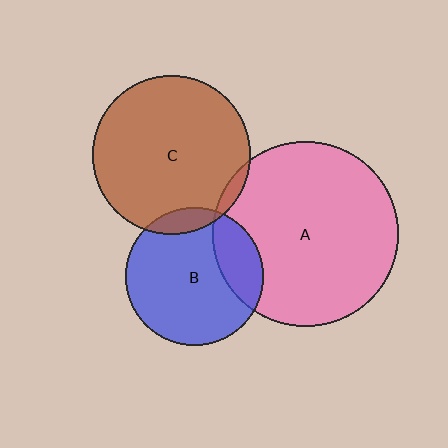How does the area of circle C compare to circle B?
Approximately 1.3 times.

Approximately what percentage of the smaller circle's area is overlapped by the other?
Approximately 10%.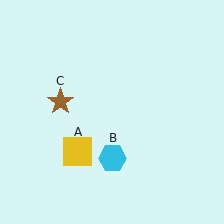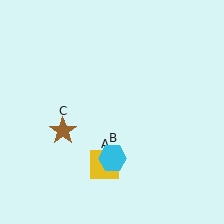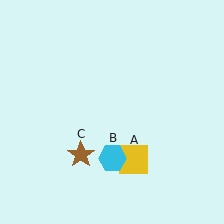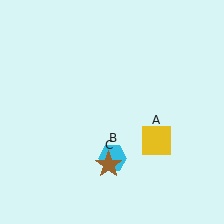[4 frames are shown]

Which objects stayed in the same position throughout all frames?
Cyan hexagon (object B) remained stationary.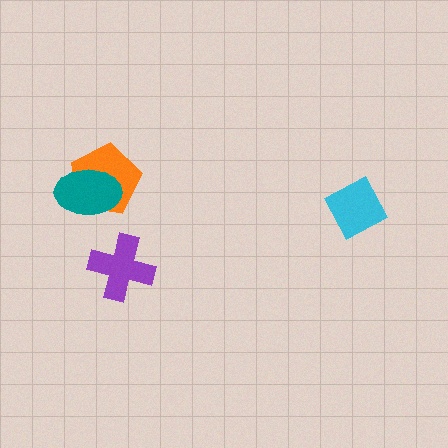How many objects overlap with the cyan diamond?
0 objects overlap with the cyan diamond.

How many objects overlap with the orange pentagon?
1 object overlaps with the orange pentagon.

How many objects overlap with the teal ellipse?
1 object overlaps with the teal ellipse.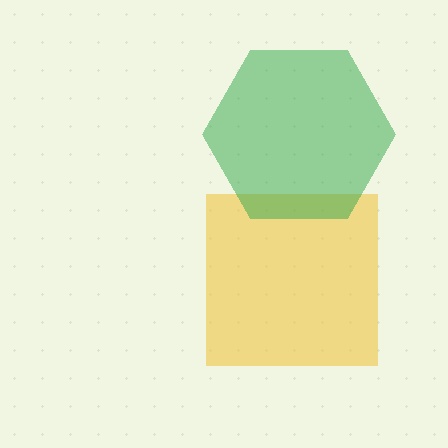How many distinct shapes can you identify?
There are 2 distinct shapes: a yellow square, a green hexagon.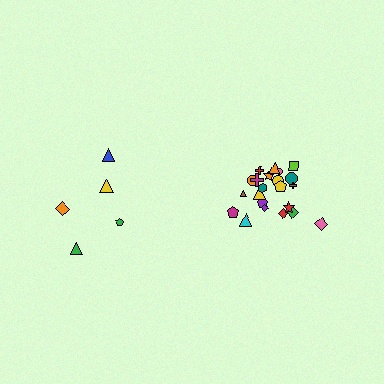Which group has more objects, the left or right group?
The right group.